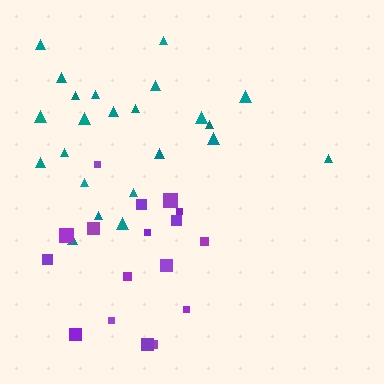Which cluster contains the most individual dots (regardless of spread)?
Teal (23).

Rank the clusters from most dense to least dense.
purple, teal.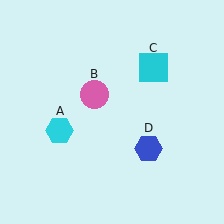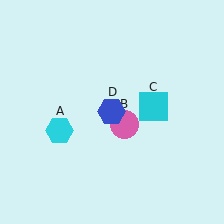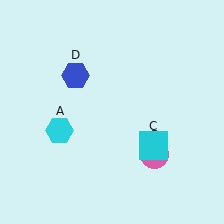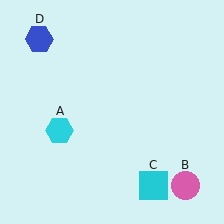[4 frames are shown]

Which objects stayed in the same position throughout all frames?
Cyan hexagon (object A) remained stationary.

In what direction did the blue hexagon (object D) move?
The blue hexagon (object D) moved up and to the left.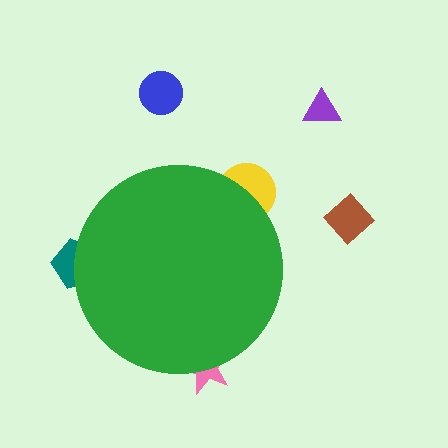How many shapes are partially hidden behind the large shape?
3 shapes are partially hidden.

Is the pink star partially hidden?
Yes, the pink star is partially hidden behind the green circle.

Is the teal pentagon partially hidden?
Yes, the teal pentagon is partially hidden behind the green circle.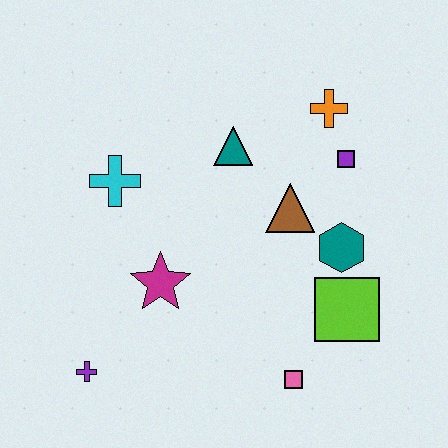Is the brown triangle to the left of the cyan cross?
No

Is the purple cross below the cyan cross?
Yes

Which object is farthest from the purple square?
The purple cross is farthest from the purple square.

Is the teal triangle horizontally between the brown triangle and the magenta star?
Yes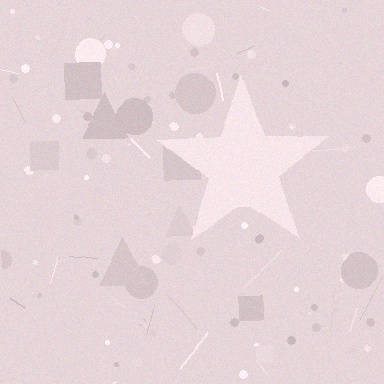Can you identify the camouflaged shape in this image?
The camouflaged shape is a star.